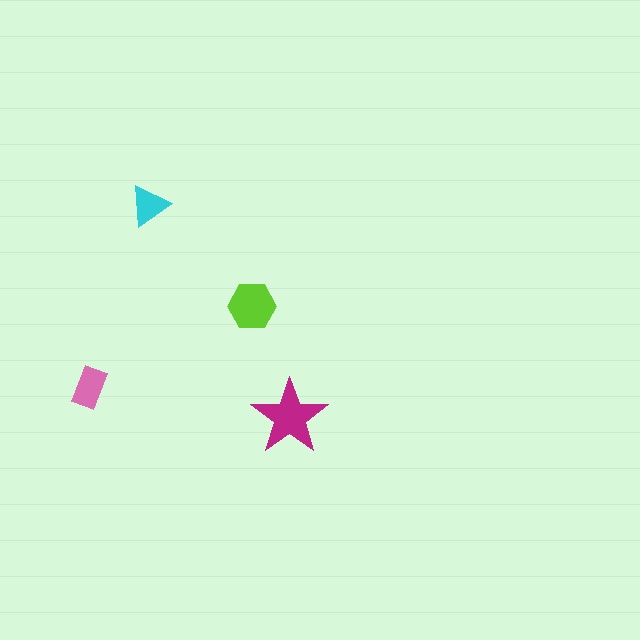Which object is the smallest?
The cyan triangle.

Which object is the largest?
The magenta star.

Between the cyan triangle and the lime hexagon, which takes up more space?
The lime hexagon.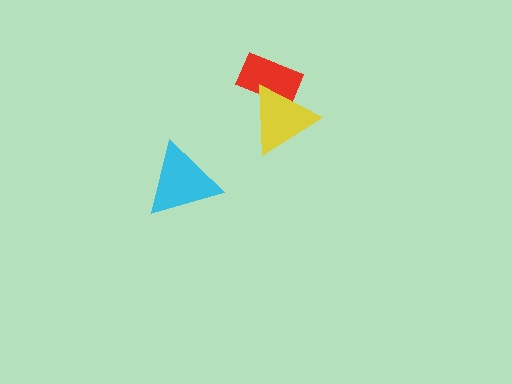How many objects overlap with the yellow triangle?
1 object overlaps with the yellow triangle.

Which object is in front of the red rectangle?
The yellow triangle is in front of the red rectangle.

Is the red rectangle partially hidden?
Yes, it is partially covered by another shape.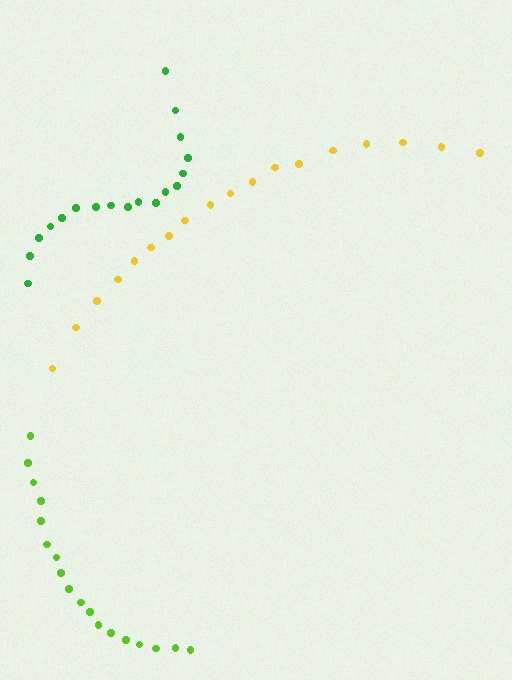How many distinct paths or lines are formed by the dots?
There are 3 distinct paths.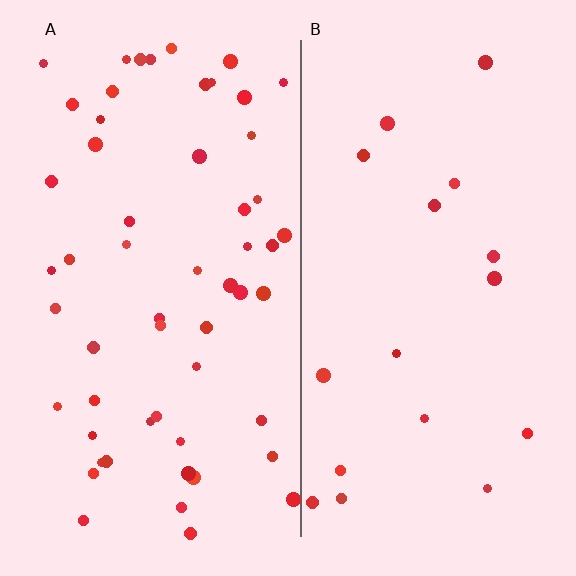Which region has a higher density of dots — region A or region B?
A (the left).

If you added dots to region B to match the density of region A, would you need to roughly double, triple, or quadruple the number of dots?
Approximately triple.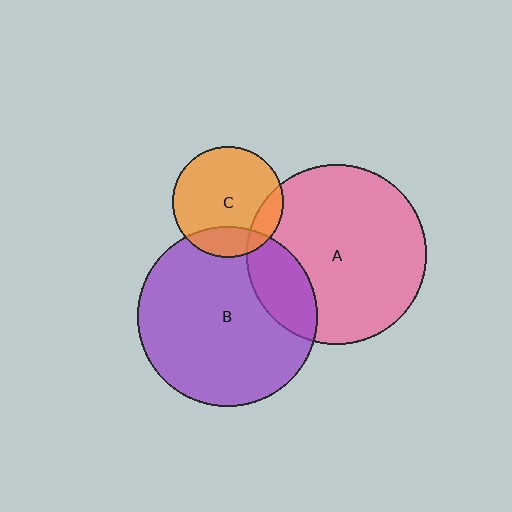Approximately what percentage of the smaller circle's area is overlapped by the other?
Approximately 20%.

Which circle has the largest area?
Circle B (purple).